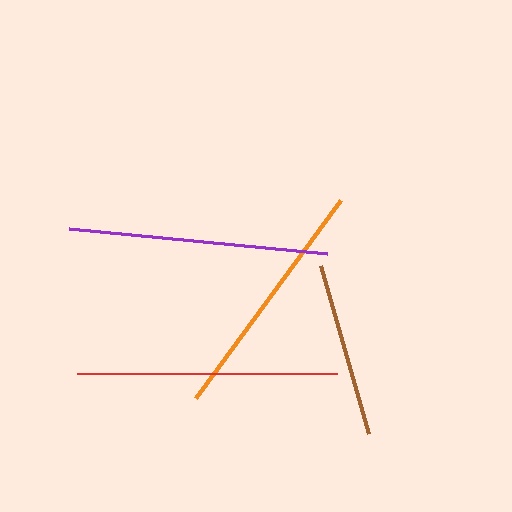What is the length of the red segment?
The red segment is approximately 260 pixels long.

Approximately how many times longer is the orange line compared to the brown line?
The orange line is approximately 1.4 times the length of the brown line.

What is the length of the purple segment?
The purple segment is approximately 260 pixels long.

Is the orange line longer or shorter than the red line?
The red line is longer than the orange line.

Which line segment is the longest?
The red line is the longest at approximately 260 pixels.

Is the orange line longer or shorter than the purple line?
The purple line is longer than the orange line.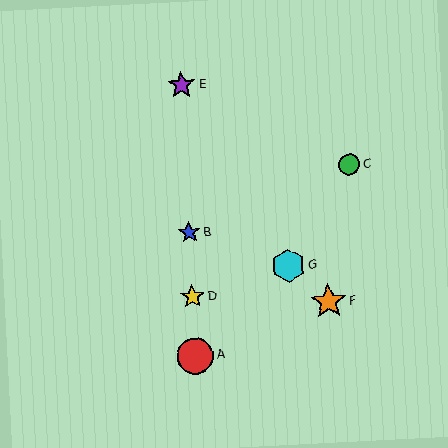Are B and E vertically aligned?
Yes, both are at x≈189.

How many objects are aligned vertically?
4 objects (A, B, D, E) are aligned vertically.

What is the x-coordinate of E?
Object E is at x≈182.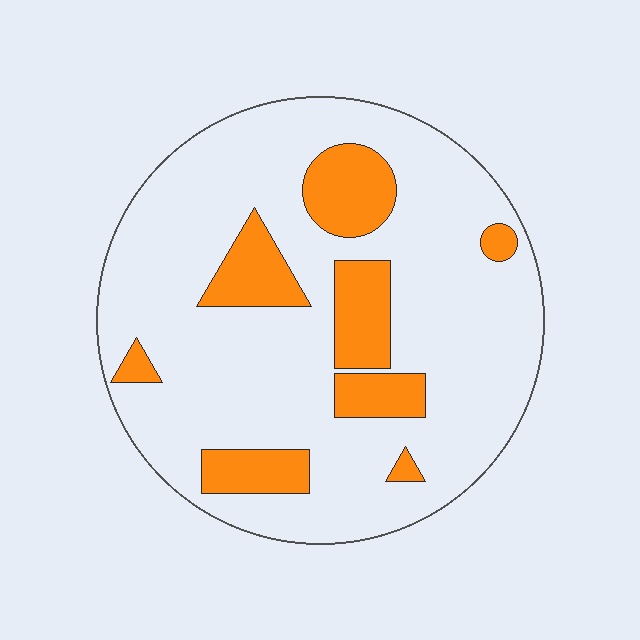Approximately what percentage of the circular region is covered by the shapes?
Approximately 20%.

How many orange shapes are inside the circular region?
8.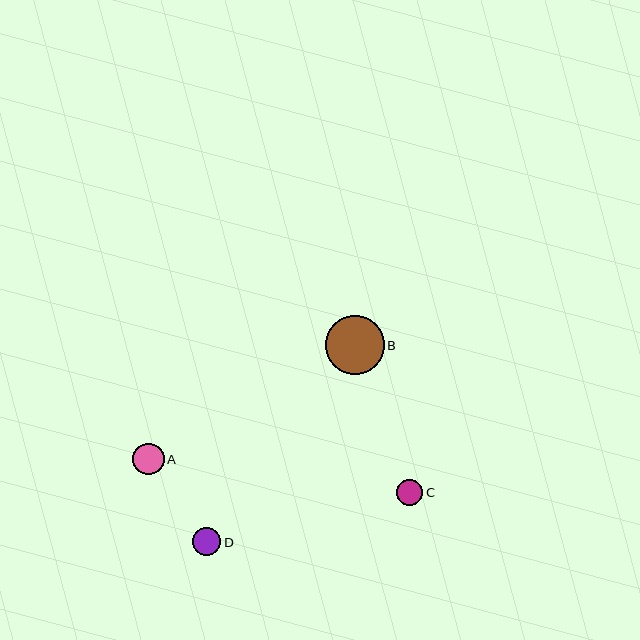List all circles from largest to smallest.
From largest to smallest: B, A, D, C.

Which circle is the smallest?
Circle C is the smallest with a size of approximately 26 pixels.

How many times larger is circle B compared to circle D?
Circle B is approximately 2.1 times the size of circle D.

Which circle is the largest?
Circle B is the largest with a size of approximately 59 pixels.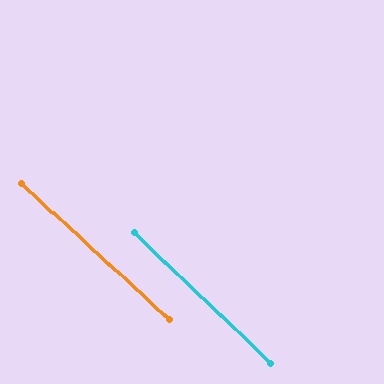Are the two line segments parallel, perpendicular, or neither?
Parallel — their directions differ by only 1.4°.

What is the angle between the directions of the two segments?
Approximately 1 degree.